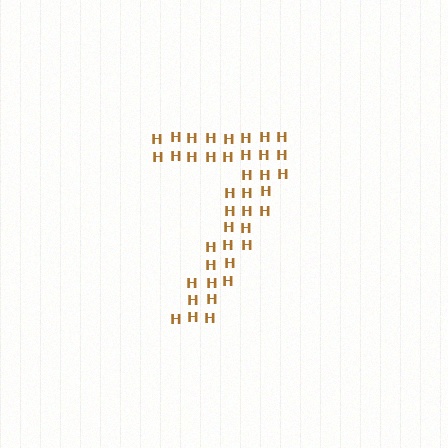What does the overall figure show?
The overall figure shows the digit 7.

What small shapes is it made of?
It is made of small letter H's.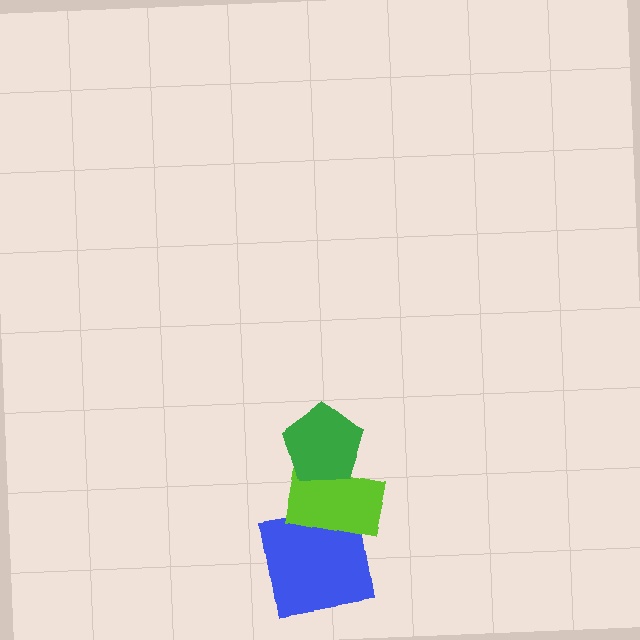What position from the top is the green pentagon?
The green pentagon is 1st from the top.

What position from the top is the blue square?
The blue square is 3rd from the top.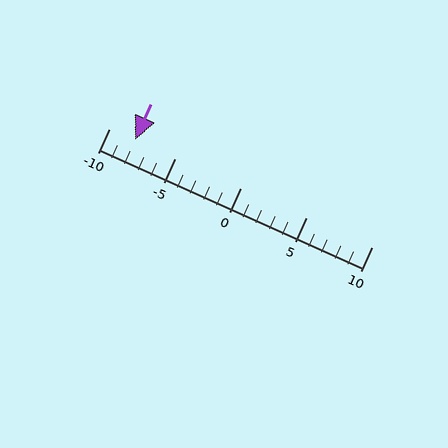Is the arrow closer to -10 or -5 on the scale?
The arrow is closer to -10.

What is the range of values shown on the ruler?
The ruler shows values from -10 to 10.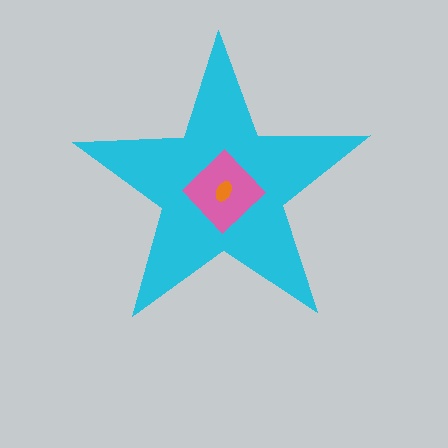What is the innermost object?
The orange ellipse.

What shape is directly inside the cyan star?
The pink diamond.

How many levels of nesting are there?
3.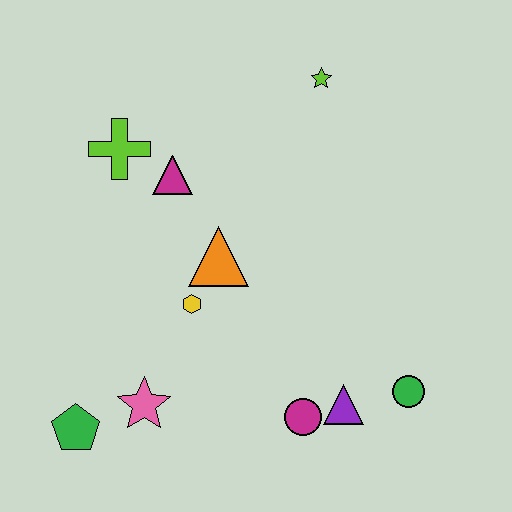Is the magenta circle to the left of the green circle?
Yes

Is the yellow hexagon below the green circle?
No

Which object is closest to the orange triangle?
The yellow hexagon is closest to the orange triangle.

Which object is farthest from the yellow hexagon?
The lime star is farthest from the yellow hexagon.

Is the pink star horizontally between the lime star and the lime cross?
Yes